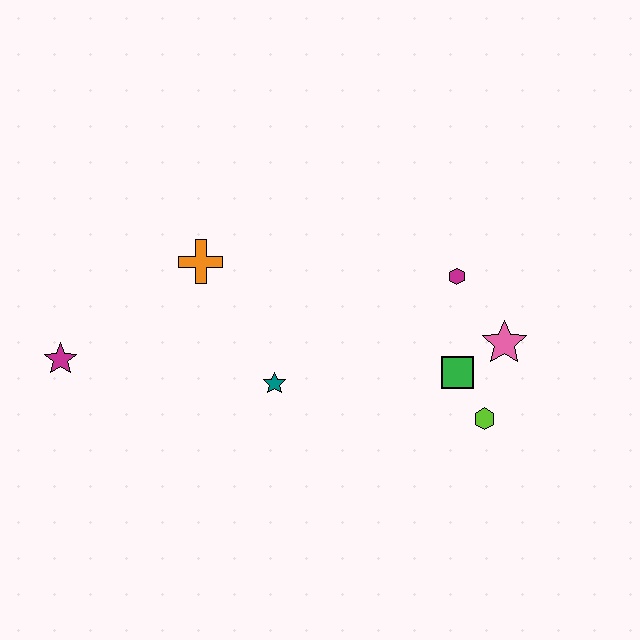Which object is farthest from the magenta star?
The pink star is farthest from the magenta star.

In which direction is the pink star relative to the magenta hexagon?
The pink star is below the magenta hexagon.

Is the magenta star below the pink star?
Yes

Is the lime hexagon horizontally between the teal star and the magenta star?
No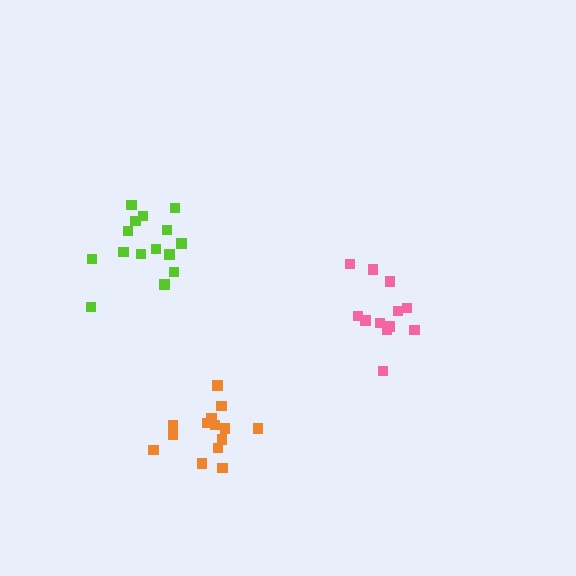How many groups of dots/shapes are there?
There are 3 groups.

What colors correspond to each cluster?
The clusters are colored: orange, lime, pink.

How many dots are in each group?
Group 1: 14 dots, Group 2: 15 dots, Group 3: 12 dots (41 total).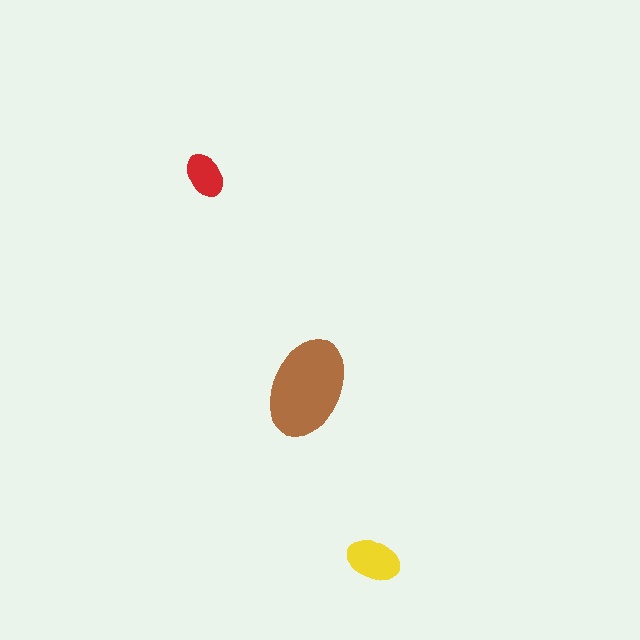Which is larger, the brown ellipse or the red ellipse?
The brown one.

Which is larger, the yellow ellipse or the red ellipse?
The yellow one.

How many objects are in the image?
There are 3 objects in the image.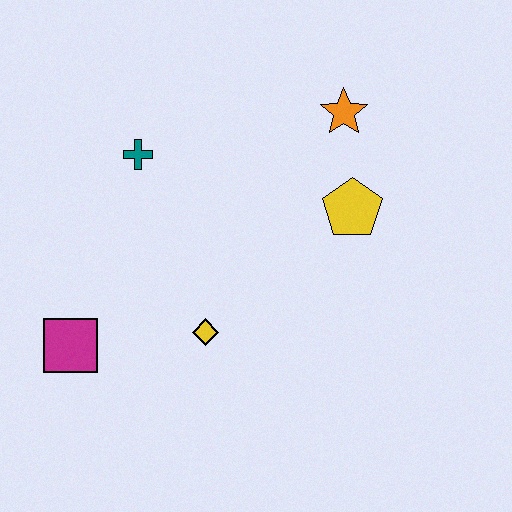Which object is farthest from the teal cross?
The yellow pentagon is farthest from the teal cross.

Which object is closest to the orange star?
The yellow pentagon is closest to the orange star.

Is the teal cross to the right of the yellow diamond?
No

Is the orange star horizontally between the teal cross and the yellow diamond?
No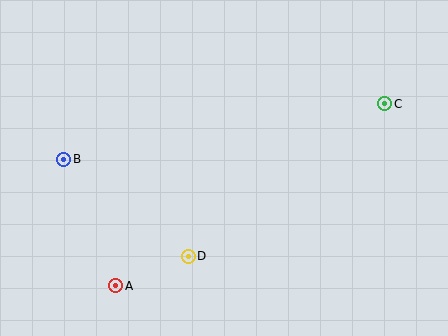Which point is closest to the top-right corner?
Point C is closest to the top-right corner.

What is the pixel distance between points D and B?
The distance between D and B is 158 pixels.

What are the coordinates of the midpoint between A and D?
The midpoint between A and D is at (152, 271).